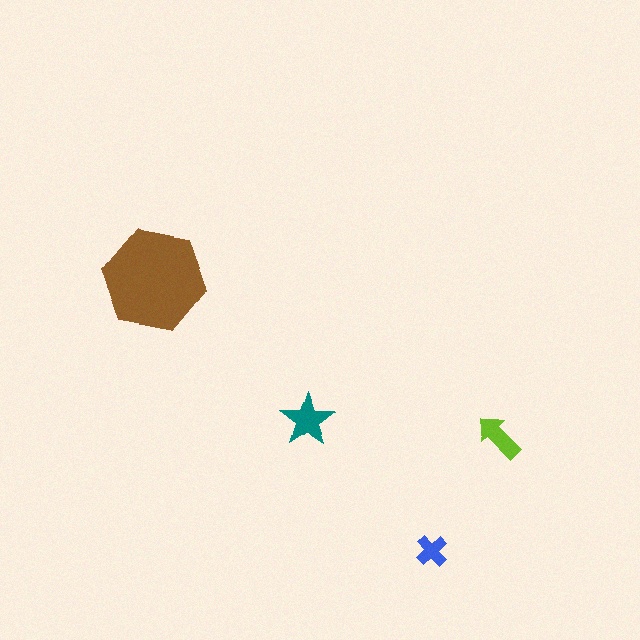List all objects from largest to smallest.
The brown hexagon, the teal star, the lime arrow, the blue cross.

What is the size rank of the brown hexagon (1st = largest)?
1st.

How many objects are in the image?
There are 4 objects in the image.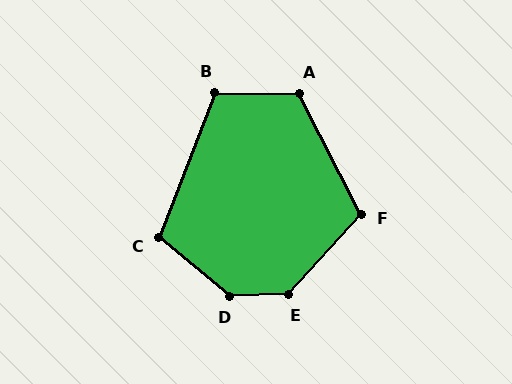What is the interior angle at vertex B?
Approximately 110 degrees (obtuse).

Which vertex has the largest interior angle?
D, at approximately 139 degrees.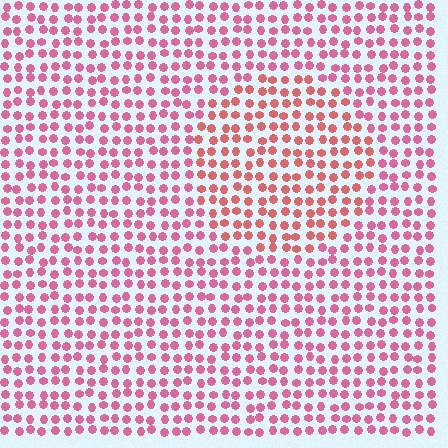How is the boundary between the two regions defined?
The boundary is defined purely by a slight shift in hue (about 26 degrees). Spacing, size, and orientation are identical on both sides.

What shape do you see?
I see a circle.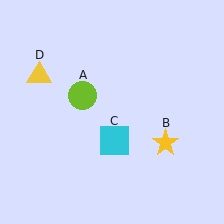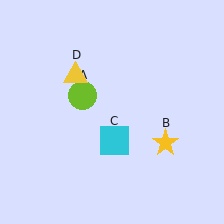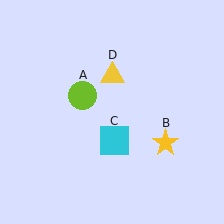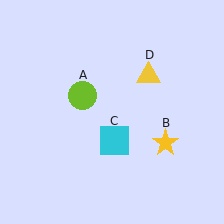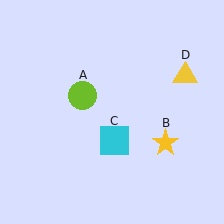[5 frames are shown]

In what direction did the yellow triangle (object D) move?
The yellow triangle (object D) moved right.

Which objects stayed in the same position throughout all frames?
Lime circle (object A) and yellow star (object B) and cyan square (object C) remained stationary.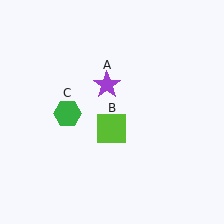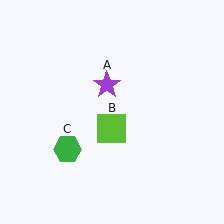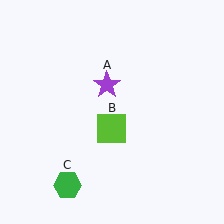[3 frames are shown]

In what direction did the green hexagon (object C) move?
The green hexagon (object C) moved down.